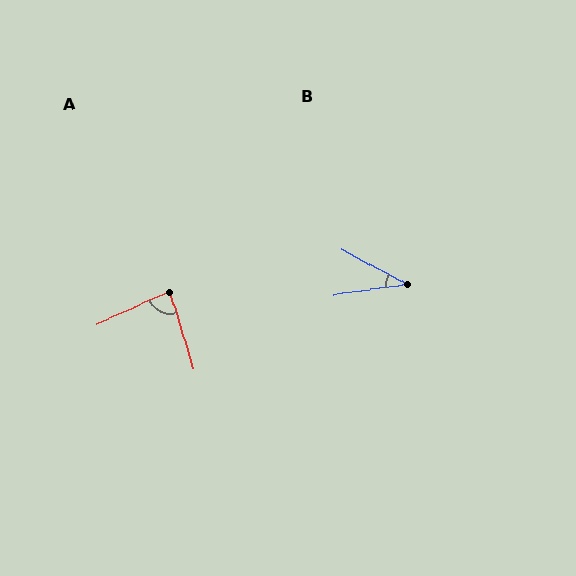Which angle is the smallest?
B, at approximately 36 degrees.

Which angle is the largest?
A, at approximately 83 degrees.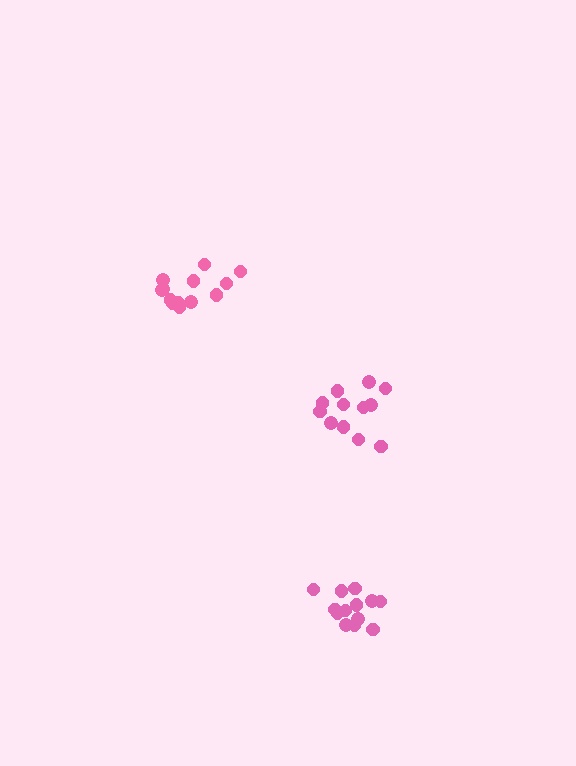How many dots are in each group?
Group 1: 12 dots, Group 2: 13 dots, Group 3: 13 dots (38 total).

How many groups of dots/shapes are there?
There are 3 groups.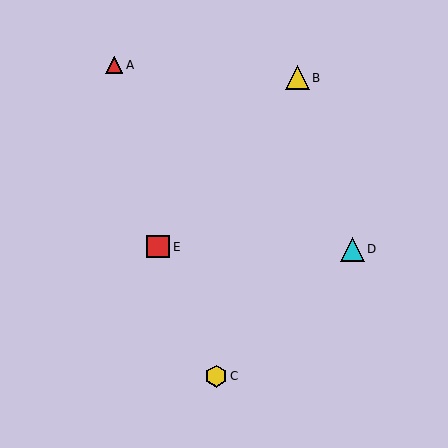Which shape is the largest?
The yellow triangle (labeled B) is the largest.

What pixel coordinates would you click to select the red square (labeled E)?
Click at (158, 247) to select the red square E.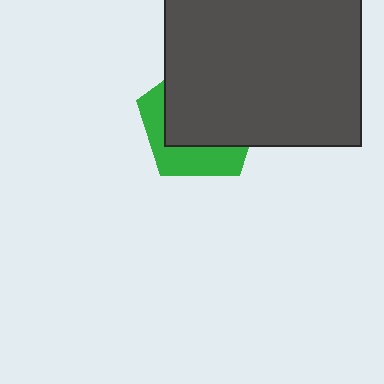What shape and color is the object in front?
The object in front is a dark gray square.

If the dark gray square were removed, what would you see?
You would see the complete green pentagon.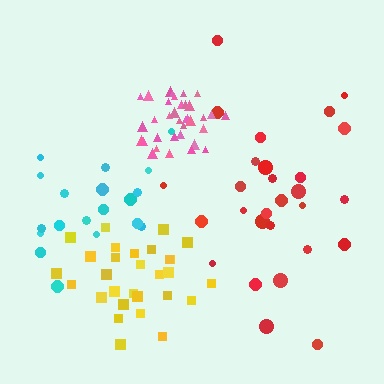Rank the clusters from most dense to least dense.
pink, yellow, cyan, red.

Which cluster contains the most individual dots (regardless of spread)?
Pink (35).